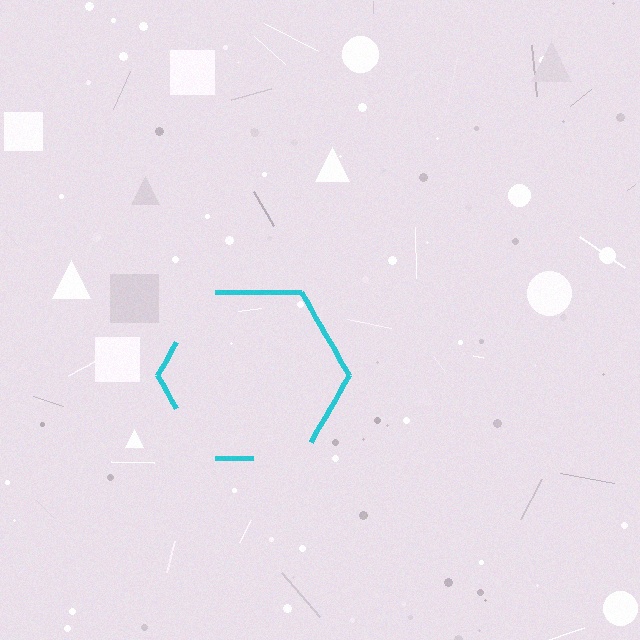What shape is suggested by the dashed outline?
The dashed outline suggests a hexagon.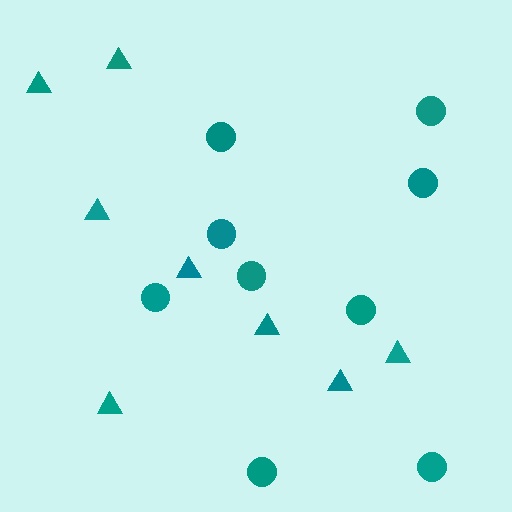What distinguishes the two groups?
There are 2 groups: one group of circles (9) and one group of triangles (8).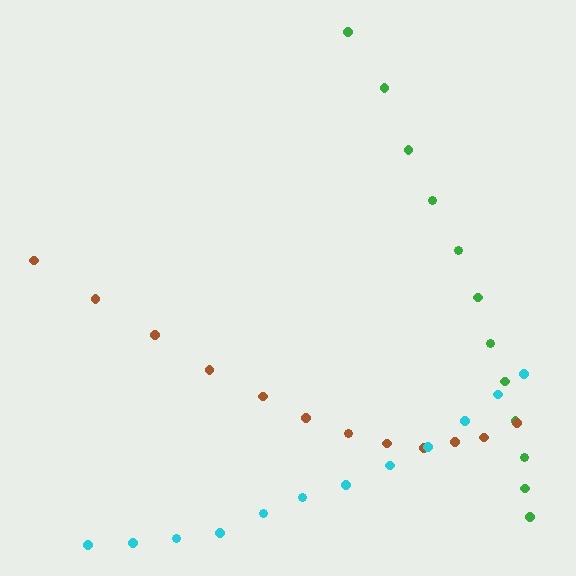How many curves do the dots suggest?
There are 3 distinct paths.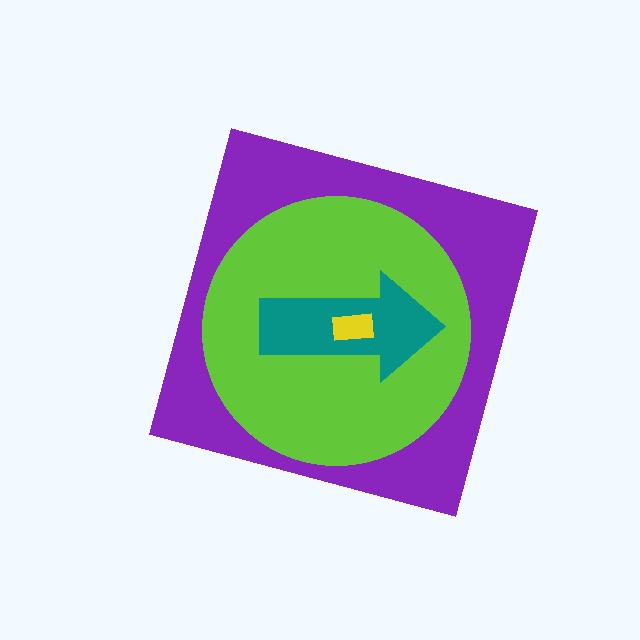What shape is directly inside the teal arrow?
The yellow rectangle.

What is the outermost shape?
The purple diamond.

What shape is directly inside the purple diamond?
The lime circle.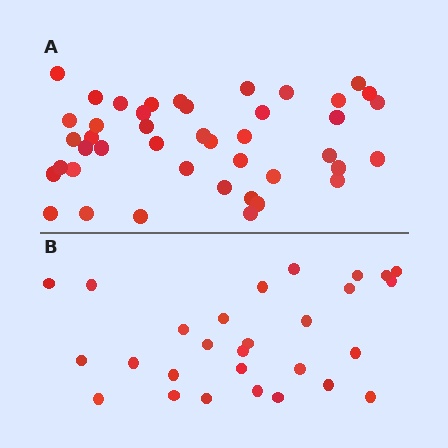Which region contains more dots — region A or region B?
Region A (the top region) has more dots.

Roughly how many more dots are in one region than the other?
Region A has approximately 15 more dots than region B.